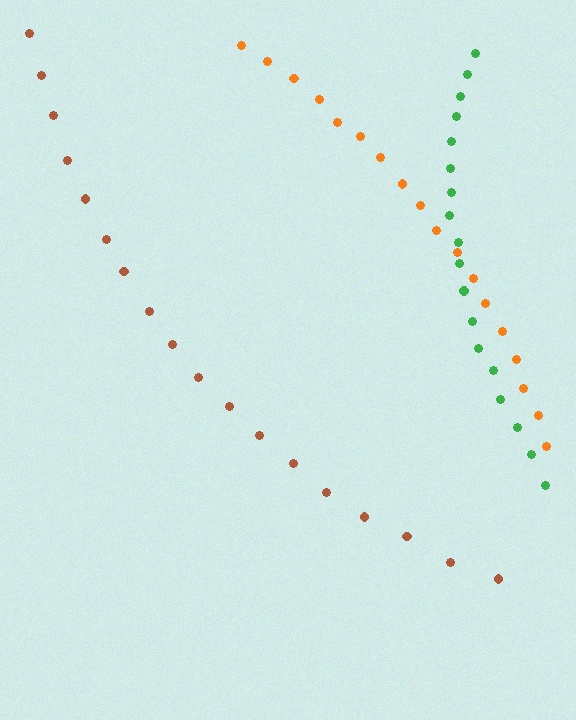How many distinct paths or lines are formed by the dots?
There are 3 distinct paths.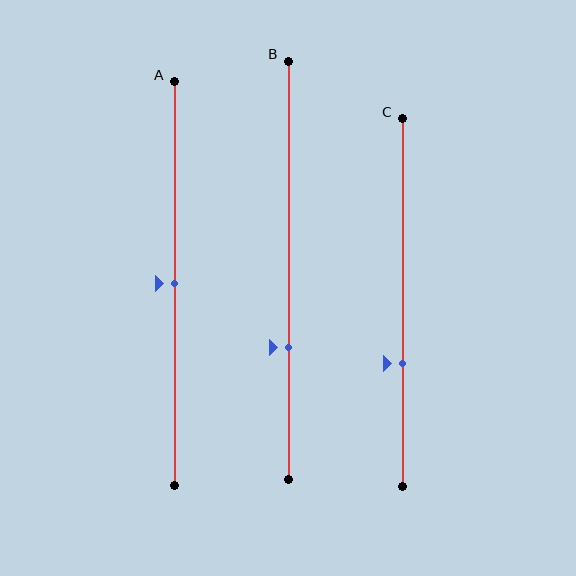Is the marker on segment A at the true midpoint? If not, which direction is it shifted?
Yes, the marker on segment A is at the true midpoint.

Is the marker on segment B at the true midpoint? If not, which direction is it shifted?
No, the marker on segment B is shifted downward by about 18% of the segment length.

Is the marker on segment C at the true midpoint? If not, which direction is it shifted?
No, the marker on segment C is shifted downward by about 17% of the segment length.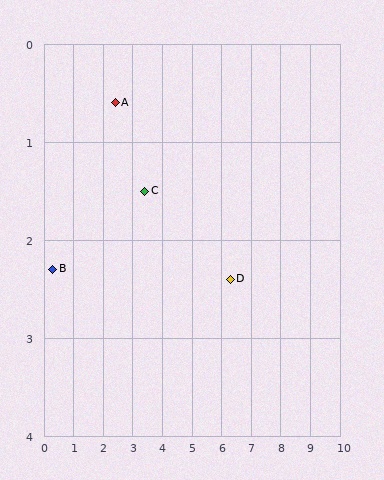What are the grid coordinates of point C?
Point C is at approximately (3.4, 1.5).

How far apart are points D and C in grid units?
Points D and C are about 3.0 grid units apart.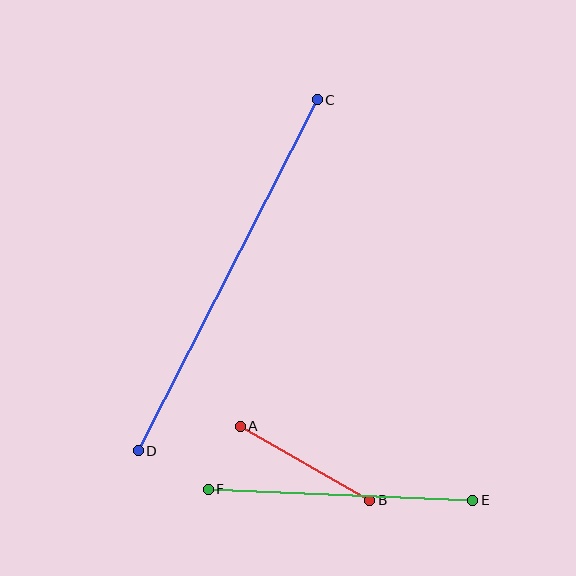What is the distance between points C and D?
The distance is approximately 394 pixels.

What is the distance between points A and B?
The distance is approximately 150 pixels.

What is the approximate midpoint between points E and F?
The midpoint is at approximately (340, 495) pixels.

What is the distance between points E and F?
The distance is approximately 265 pixels.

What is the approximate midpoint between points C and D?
The midpoint is at approximately (228, 275) pixels.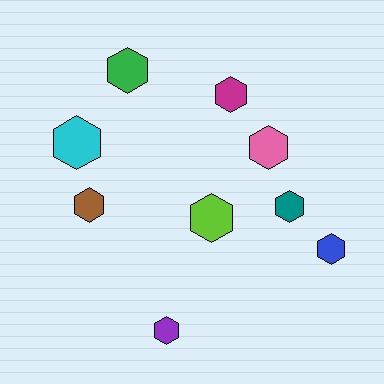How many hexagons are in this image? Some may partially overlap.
There are 9 hexagons.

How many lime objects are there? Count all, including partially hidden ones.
There is 1 lime object.